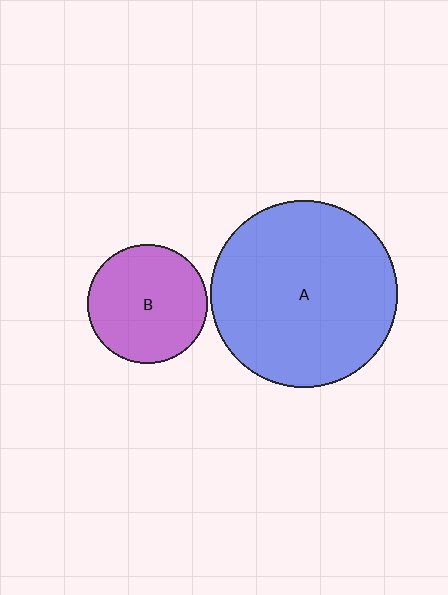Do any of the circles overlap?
No, none of the circles overlap.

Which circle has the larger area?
Circle A (blue).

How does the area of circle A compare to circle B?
Approximately 2.4 times.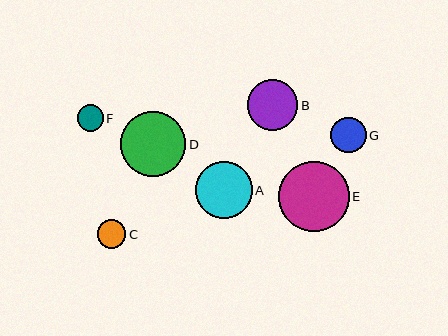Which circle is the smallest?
Circle F is the smallest with a size of approximately 26 pixels.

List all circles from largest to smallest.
From largest to smallest: E, D, A, B, G, C, F.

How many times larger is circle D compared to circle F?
Circle D is approximately 2.5 times the size of circle F.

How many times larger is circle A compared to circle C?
Circle A is approximately 2.0 times the size of circle C.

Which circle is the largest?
Circle E is the largest with a size of approximately 70 pixels.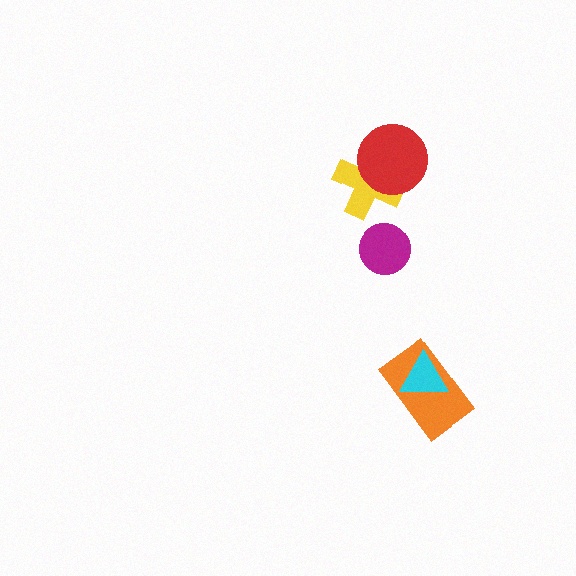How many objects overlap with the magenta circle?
0 objects overlap with the magenta circle.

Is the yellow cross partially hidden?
Yes, it is partially covered by another shape.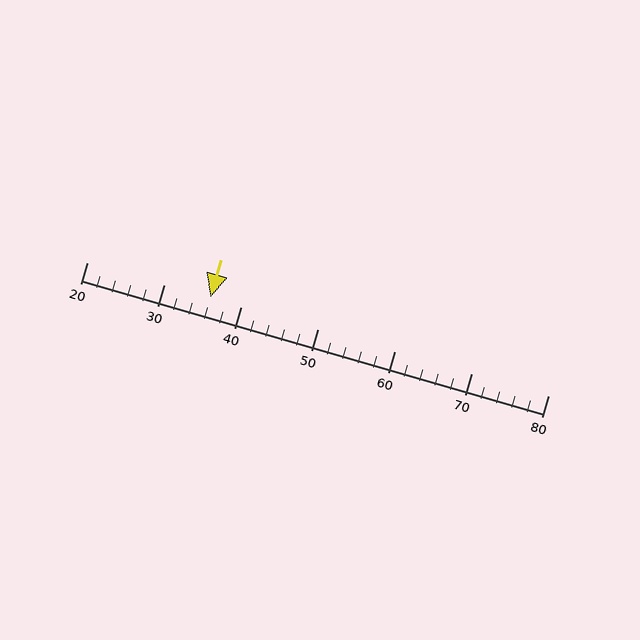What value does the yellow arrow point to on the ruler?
The yellow arrow points to approximately 36.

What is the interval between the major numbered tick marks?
The major tick marks are spaced 10 units apart.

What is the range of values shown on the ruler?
The ruler shows values from 20 to 80.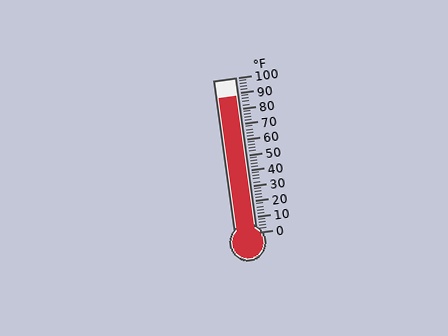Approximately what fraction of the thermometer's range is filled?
The thermometer is filled to approximately 90% of its range.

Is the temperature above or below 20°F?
The temperature is above 20°F.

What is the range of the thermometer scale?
The thermometer scale ranges from 0°F to 100°F.